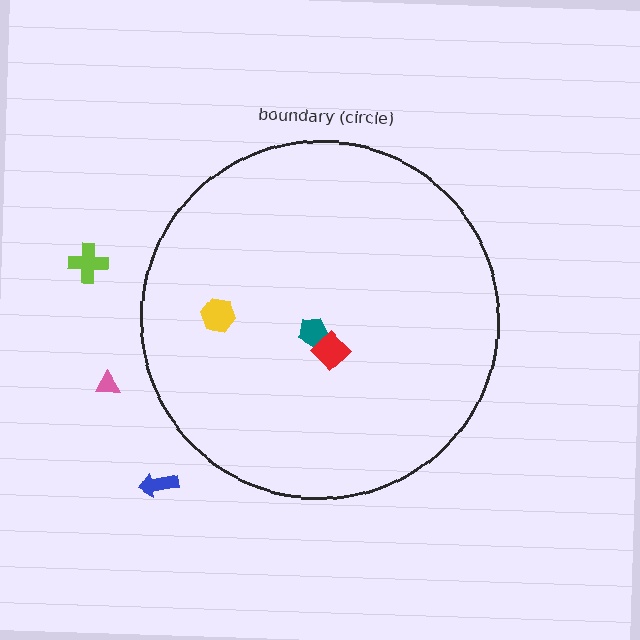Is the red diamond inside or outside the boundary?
Inside.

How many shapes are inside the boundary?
3 inside, 3 outside.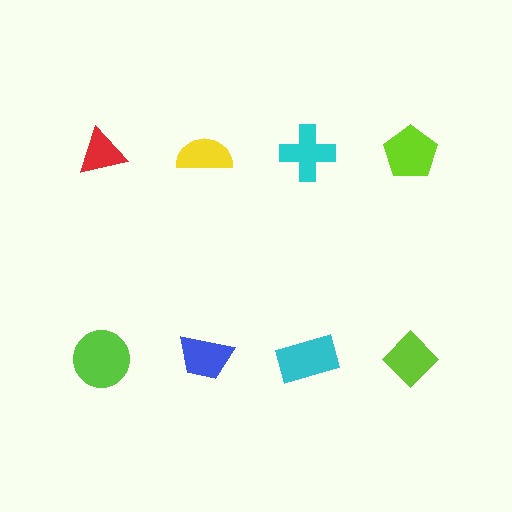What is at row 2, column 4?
A lime diamond.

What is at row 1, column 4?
A lime pentagon.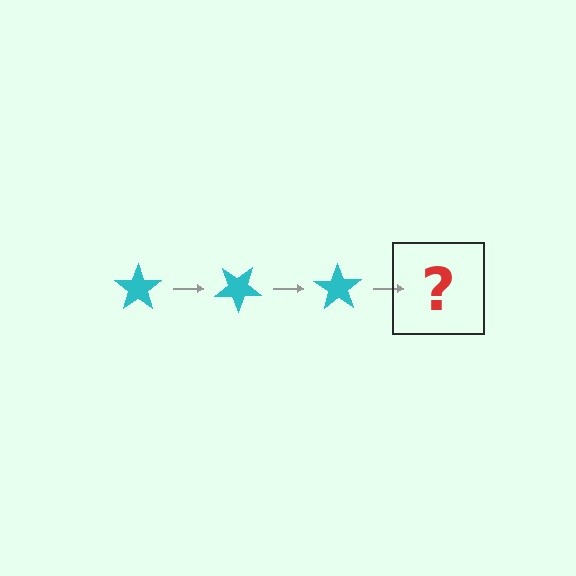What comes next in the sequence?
The next element should be a cyan star rotated 105 degrees.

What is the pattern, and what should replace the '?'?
The pattern is that the star rotates 35 degrees each step. The '?' should be a cyan star rotated 105 degrees.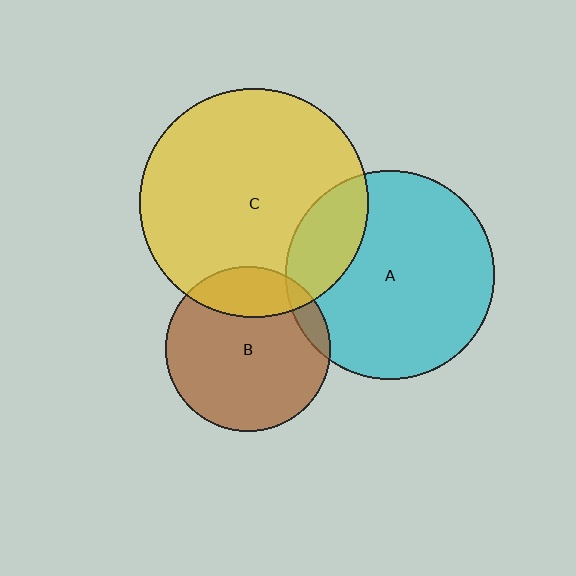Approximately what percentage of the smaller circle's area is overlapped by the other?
Approximately 20%.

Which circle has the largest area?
Circle C (yellow).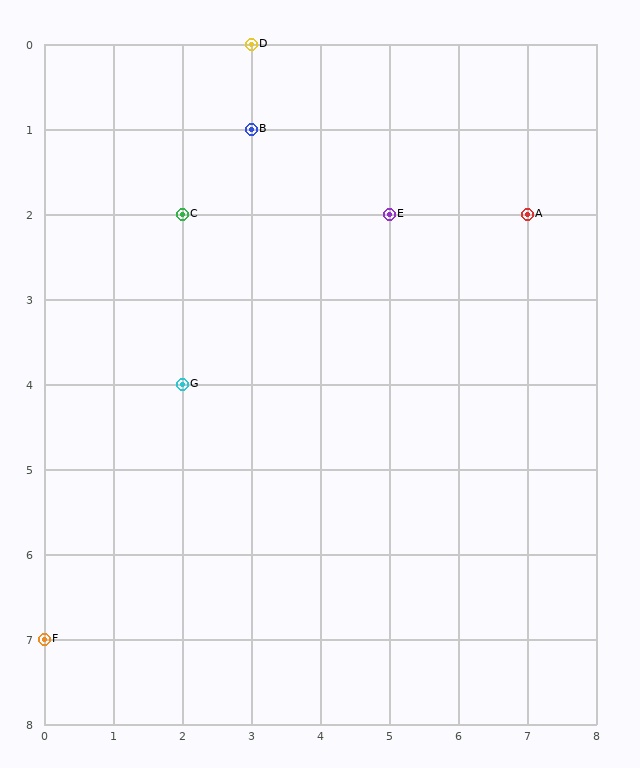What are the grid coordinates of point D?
Point D is at grid coordinates (3, 0).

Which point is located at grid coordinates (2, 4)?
Point G is at (2, 4).